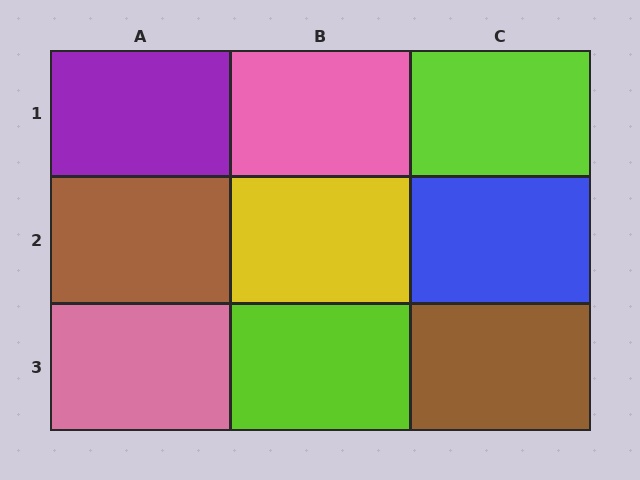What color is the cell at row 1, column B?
Pink.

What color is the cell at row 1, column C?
Lime.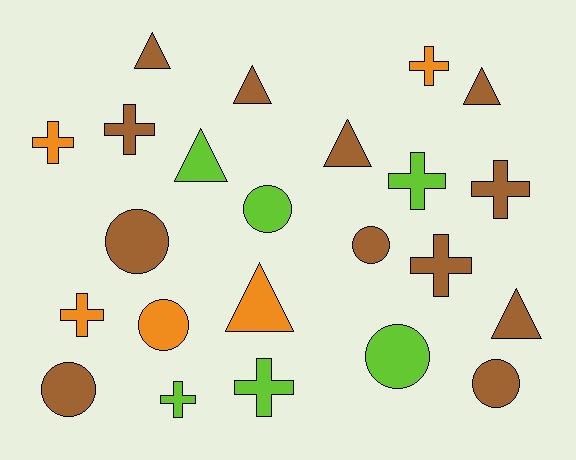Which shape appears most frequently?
Cross, with 9 objects.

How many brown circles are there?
There are 4 brown circles.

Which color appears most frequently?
Brown, with 12 objects.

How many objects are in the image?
There are 23 objects.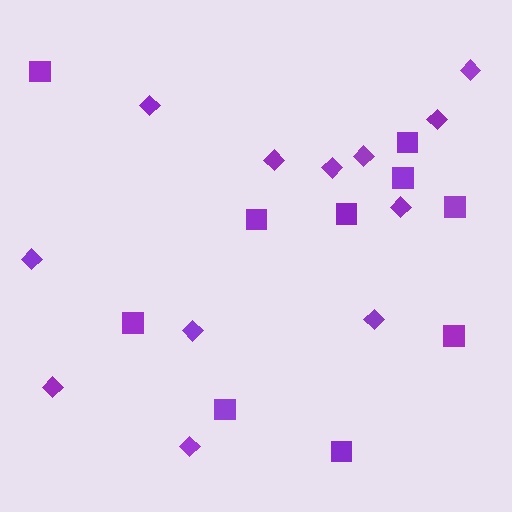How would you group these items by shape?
There are 2 groups: one group of squares (10) and one group of diamonds (12).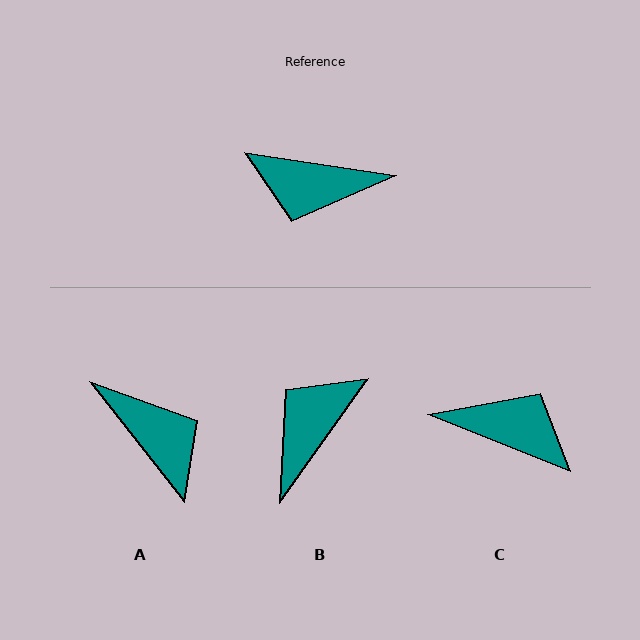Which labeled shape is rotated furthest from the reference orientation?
C, about 167 degrees away.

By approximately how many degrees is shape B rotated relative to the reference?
Approximately 117 degrees clockwise.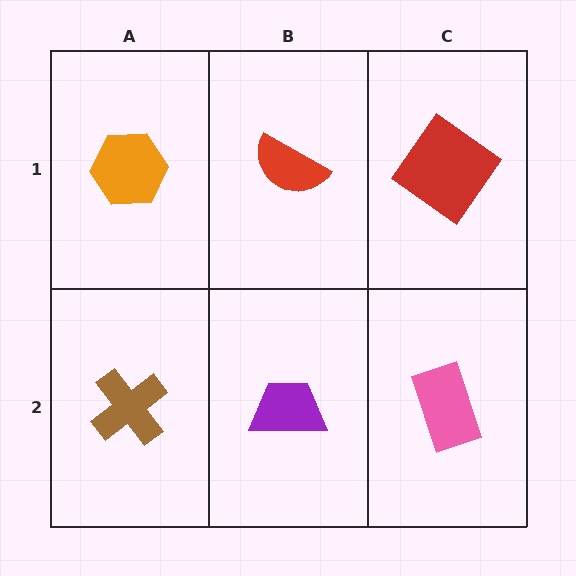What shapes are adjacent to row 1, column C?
A pink rectangle (row 2, column C), a red semicircle (row 1, column B).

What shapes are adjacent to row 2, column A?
An orange hexagon (row 1, column A), a purple trapezoid (row 2, column B).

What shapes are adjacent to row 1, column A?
A brown cross (row 2, column A), a red semicircle (row 1, column B).